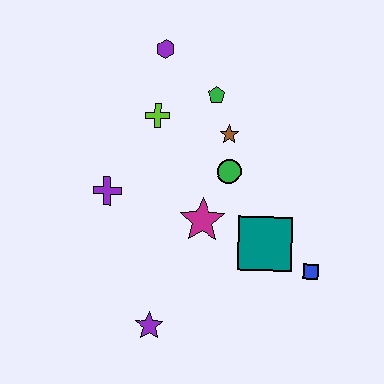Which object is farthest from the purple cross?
The blue square is farthest from the purple cross.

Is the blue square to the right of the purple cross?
Yes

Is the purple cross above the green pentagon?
No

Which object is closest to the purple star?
The magenta star is closest to the purple star.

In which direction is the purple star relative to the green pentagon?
The purple star is below the green pentagon.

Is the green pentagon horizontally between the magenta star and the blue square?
Yes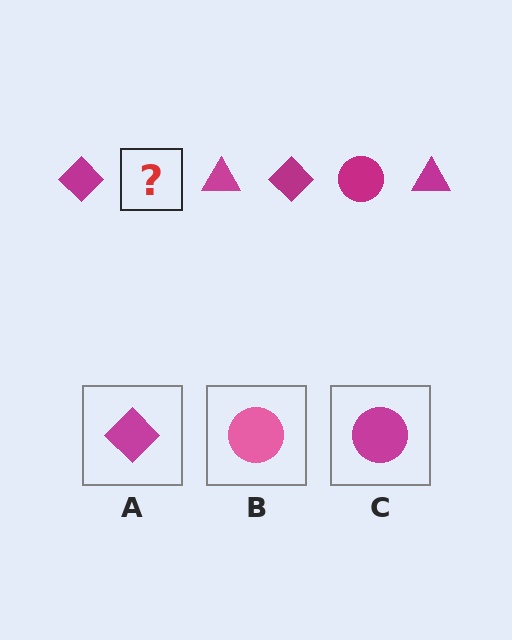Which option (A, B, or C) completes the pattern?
C.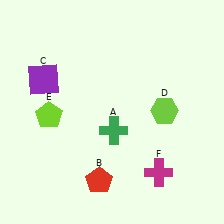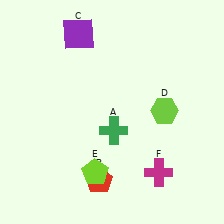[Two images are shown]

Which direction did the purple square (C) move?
The purple square (C) moved up.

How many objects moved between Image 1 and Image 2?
2 objects moved between the two images.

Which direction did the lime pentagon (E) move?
The lime pentagon (E) moved down.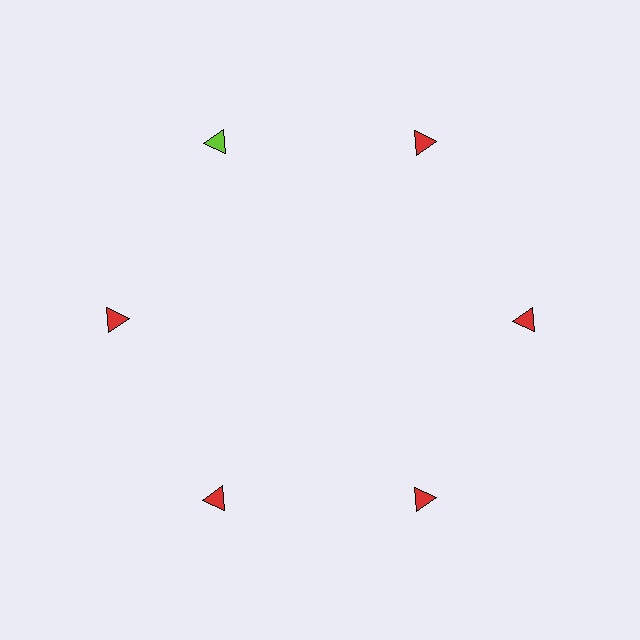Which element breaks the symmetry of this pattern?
The lime triangle at roughly the 11 o'clock position breaks the symmetry. All other shapes are red triangles.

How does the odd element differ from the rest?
It has a different color: lime instead of red.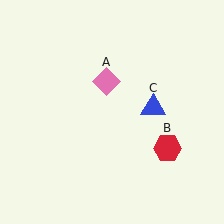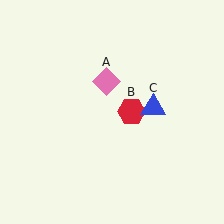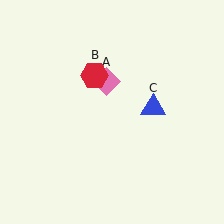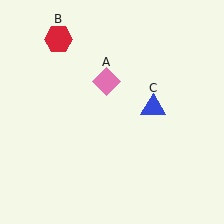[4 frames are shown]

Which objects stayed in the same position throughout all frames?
Pink diamond (object A) and blue triangle (object C) remained stationary.